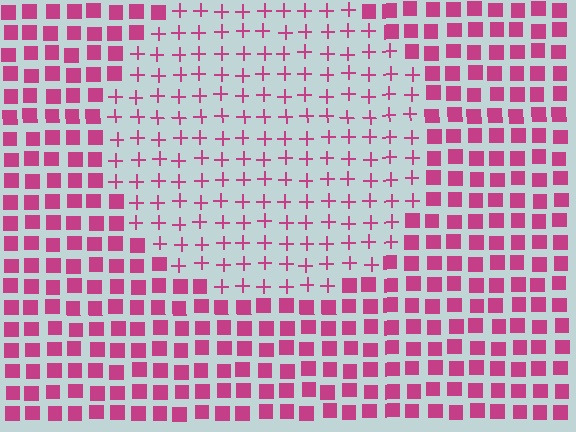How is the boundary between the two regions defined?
The boundary is defined by a change in element shape: plus signs inside vs. squares outside. All elements share the same color and spacing.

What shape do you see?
I see a circle.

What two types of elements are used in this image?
The image uses plus signs inside the circle region and squares outside it.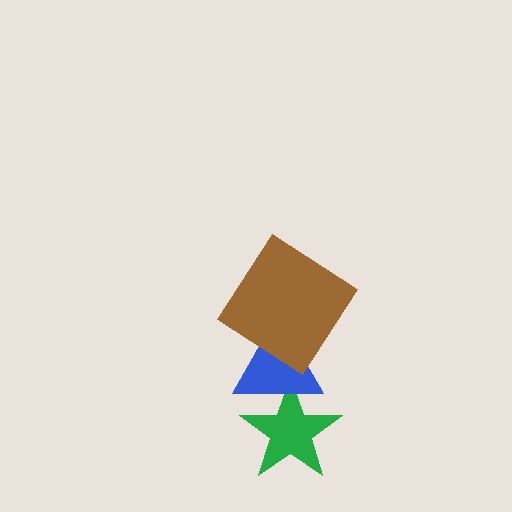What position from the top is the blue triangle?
The blue triangle is 2nd from the top.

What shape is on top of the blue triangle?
The brown diamond is on top of the blue triangle.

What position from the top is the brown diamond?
The brown diamond is 1st from the top.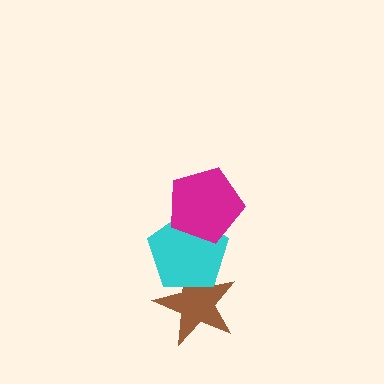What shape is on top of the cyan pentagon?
The magenta pentagon is on top of the cyan pentagon.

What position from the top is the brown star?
The brown star is 3rd from the top.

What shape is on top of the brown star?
The cyan pentagon is on top of the brown star.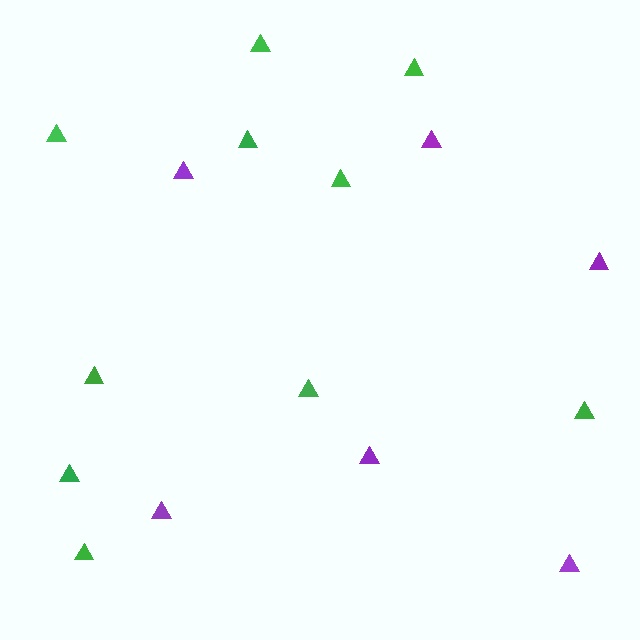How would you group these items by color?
There are 2 groups: one group of purple triangles (6) and one group of green triangles (10).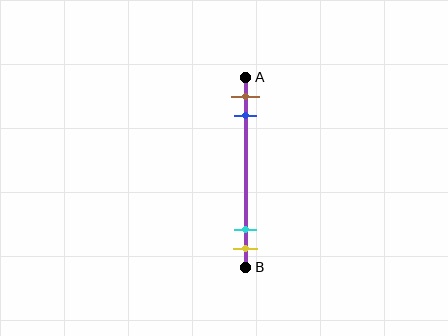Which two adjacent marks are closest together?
The cyan and yellow marks are the closest adjacent pair.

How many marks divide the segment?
There are 4 marks dividing the segment.